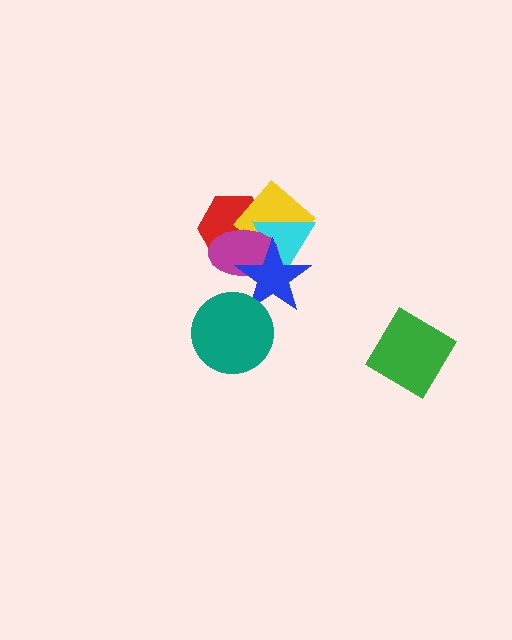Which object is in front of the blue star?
The teal circle is in front of the blue star.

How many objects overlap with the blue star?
5 objects overlap with the blue star.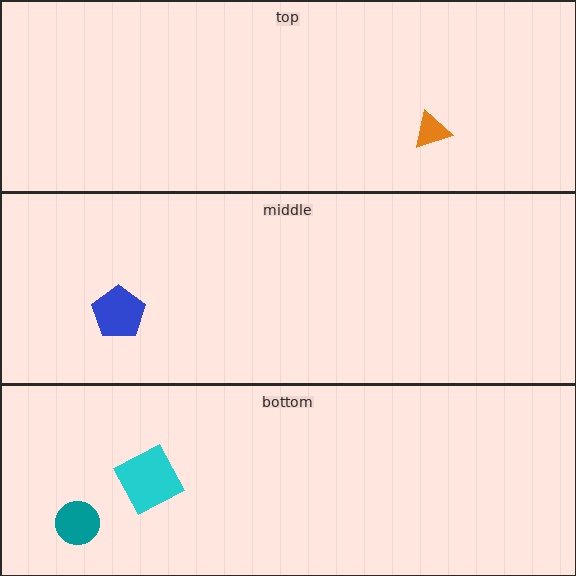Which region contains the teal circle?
The bottom region.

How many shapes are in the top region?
1.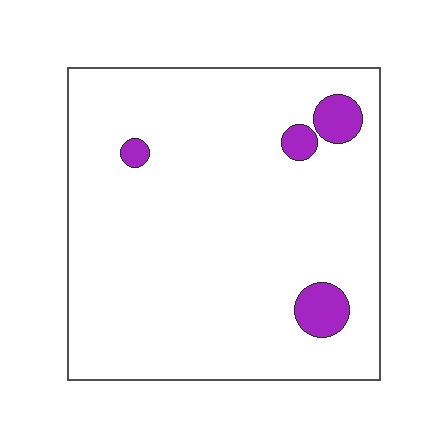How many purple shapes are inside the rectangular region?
4.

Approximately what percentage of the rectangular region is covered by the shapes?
Approximately 5%.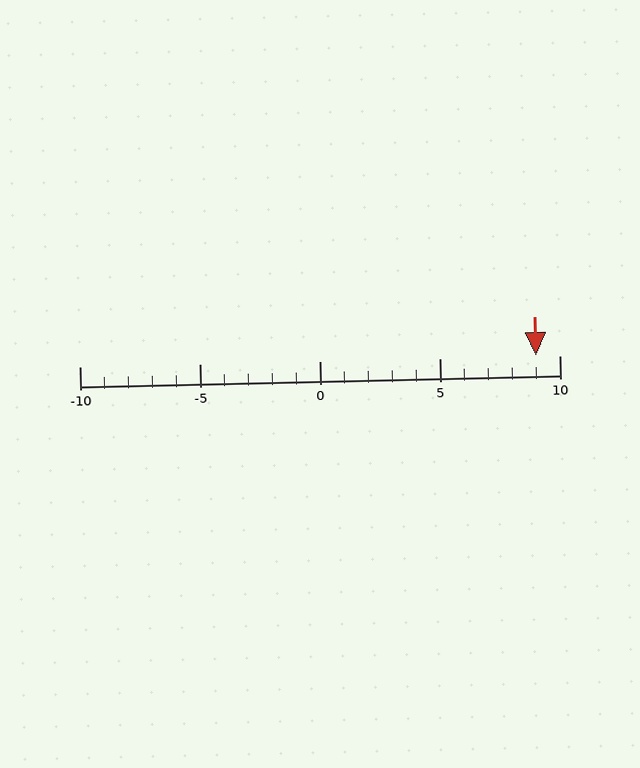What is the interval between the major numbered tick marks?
The major tick marks are spaced 5 units apart.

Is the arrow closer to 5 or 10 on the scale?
The arrow is closer to 10.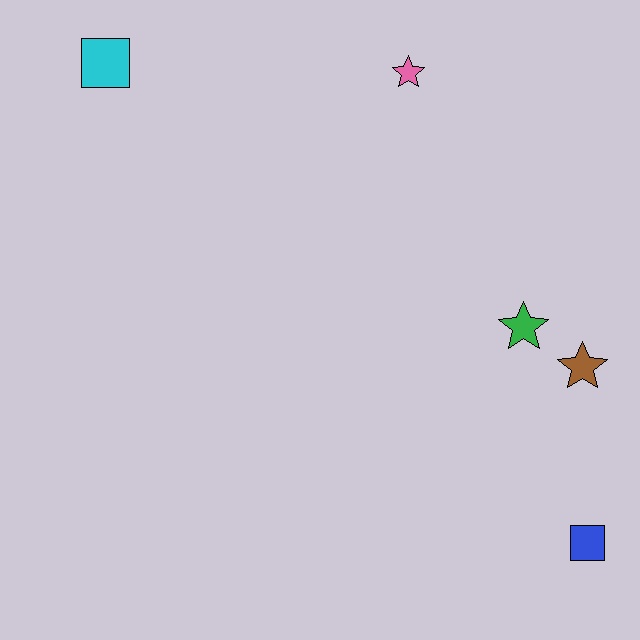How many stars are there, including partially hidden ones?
There are 3 stars.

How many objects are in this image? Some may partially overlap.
There are 5 objects.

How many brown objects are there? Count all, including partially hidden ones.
There is 1 brown object.